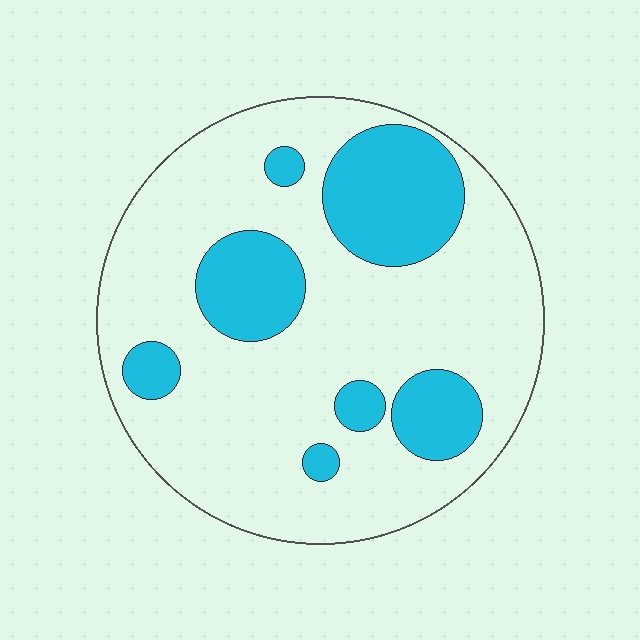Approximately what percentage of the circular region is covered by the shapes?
Approximately 25%.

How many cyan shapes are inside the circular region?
7.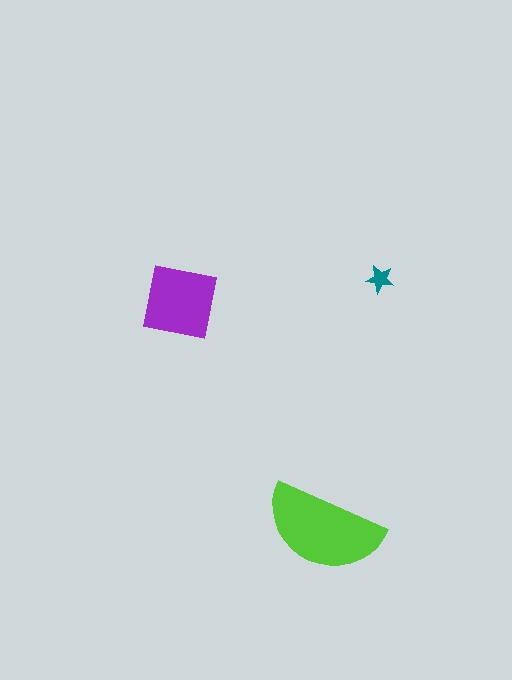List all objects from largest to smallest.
The lime semicircle, the purple square, the teal star.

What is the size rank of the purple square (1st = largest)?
2nd.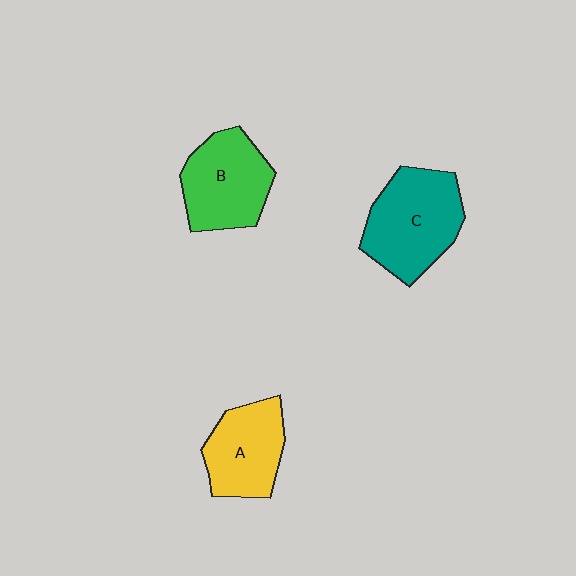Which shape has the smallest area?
Shape A (yellow).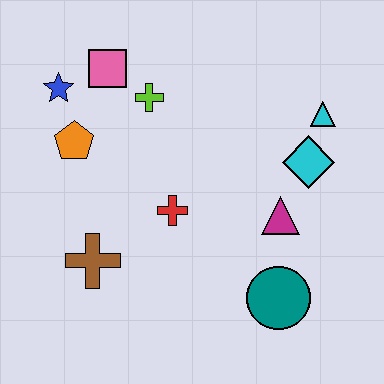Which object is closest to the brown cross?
The red cross is closest to the brown cross.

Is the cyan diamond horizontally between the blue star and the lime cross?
No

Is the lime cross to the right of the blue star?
Yes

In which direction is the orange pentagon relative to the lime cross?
The orange pentagon is to the left of the lime cross.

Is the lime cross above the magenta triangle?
Yes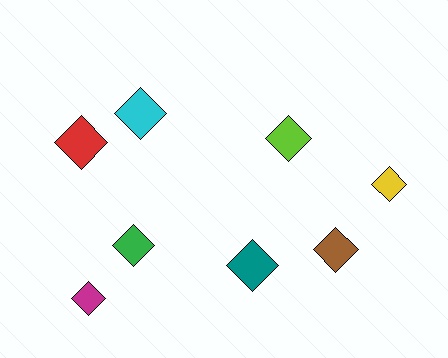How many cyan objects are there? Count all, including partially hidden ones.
There is 1 cyan object.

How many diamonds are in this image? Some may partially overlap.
There are 8 diamonds.